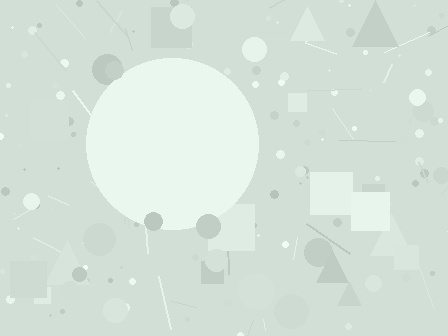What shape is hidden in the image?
A circle is hidden in the image.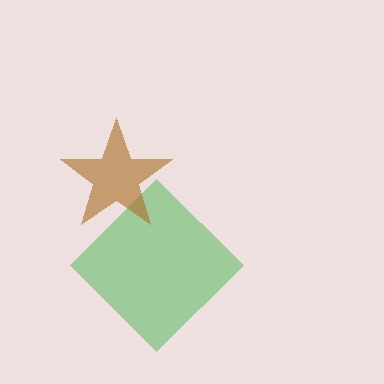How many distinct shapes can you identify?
There are 2 distinct shapes: a green diamond, a brown star.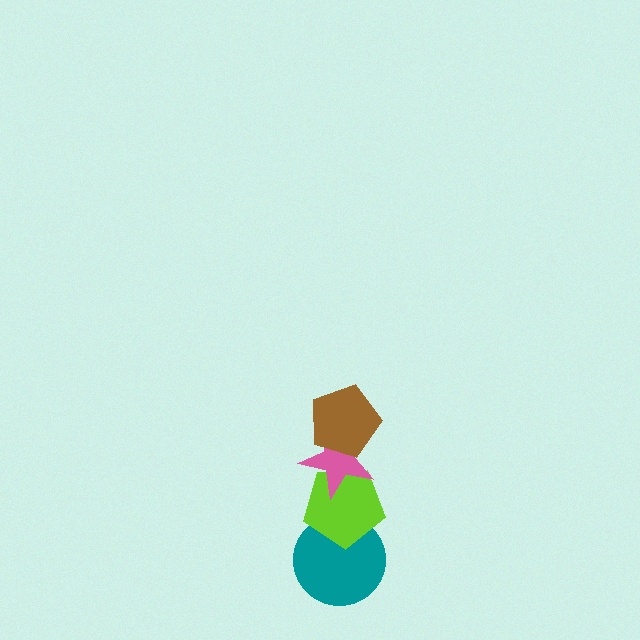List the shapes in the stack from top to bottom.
From top to bottom: the brown pentagon, the pink star, the lime pentagon, the teal circle.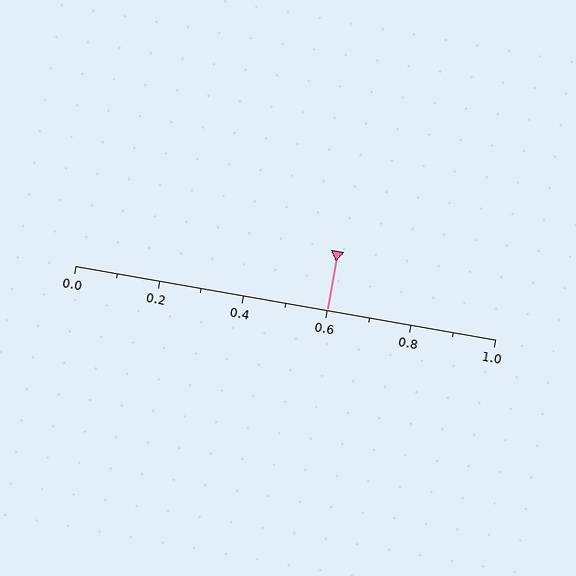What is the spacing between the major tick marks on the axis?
The major ticks are spaced 0.2 apart.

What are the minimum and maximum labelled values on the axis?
The axis runs from 0.0 to 1.0.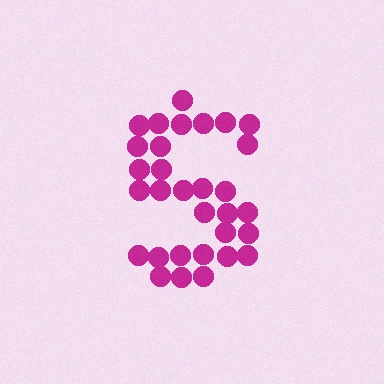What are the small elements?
The small elements are circles.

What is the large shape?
The large shape is the letter S.